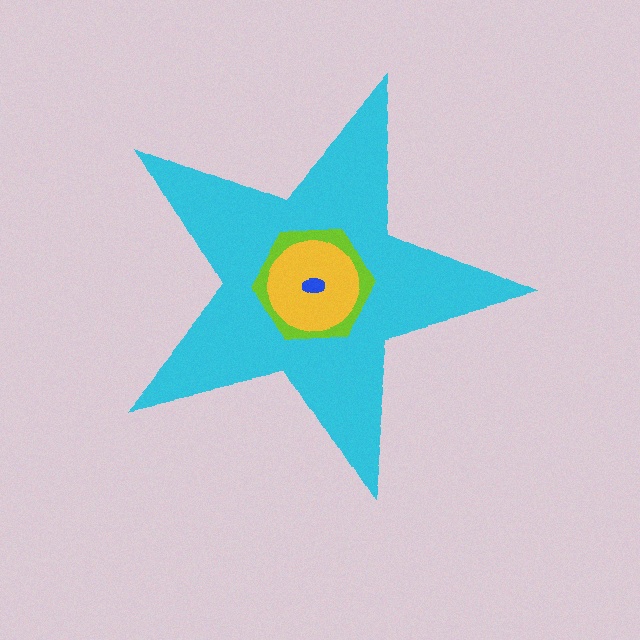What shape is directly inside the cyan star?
The lime hexagon.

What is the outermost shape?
The cyan star.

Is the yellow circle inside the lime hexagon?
Yes.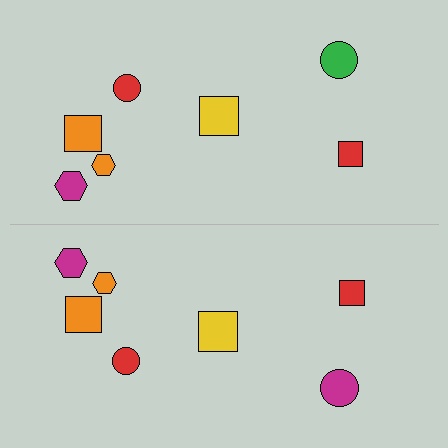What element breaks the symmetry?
The magenta circle on the bottom side breaks the symmetry — its mirror counterpart is green.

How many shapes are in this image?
There are 14 shapes in this image.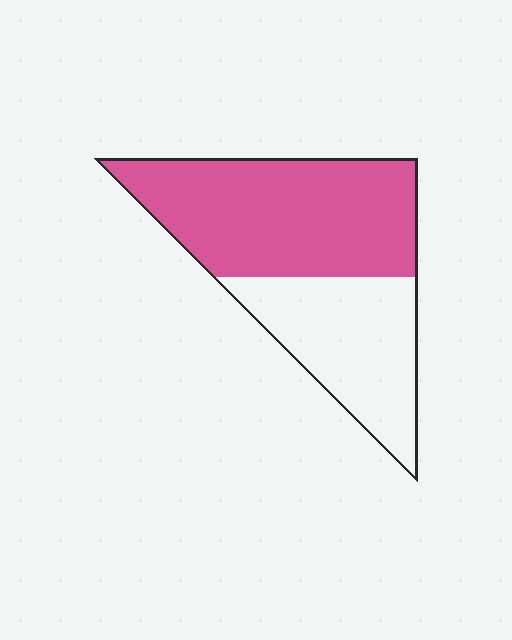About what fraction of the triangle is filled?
About three fifths (3/5).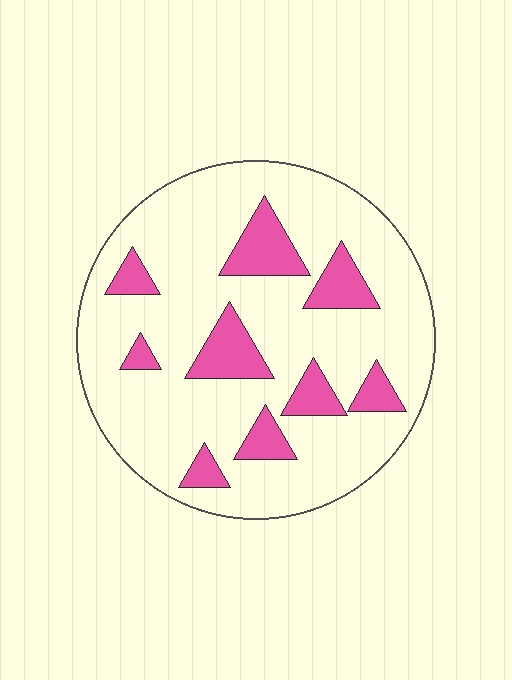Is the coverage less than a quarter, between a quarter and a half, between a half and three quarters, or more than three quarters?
Less than a quarter.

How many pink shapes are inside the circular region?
9.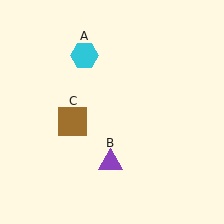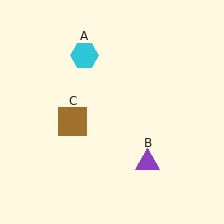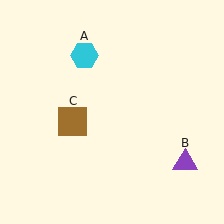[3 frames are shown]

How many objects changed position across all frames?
1 object changed position: purple triangle (object B).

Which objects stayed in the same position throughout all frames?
Cyan hexagon (object A) and brown square (object C) remained stationary.